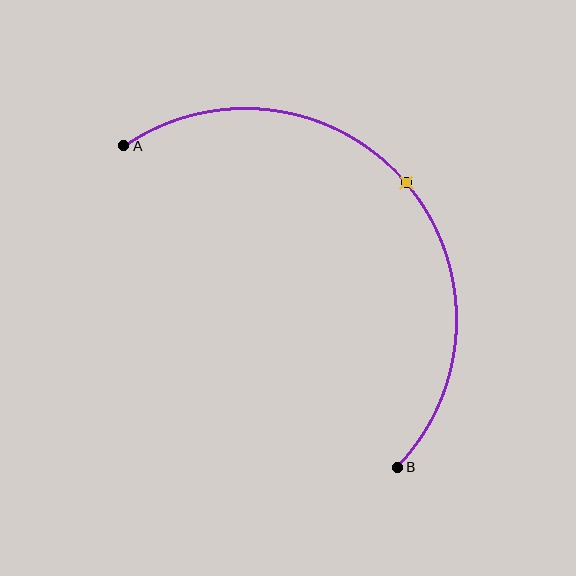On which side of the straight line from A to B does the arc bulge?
The arc bulges above and to the right of the straight line connecting A and B.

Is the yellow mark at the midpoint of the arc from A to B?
Yes. The yellow mark lies on the arc at equal arc-length from both A and B — it is the arc midpoint.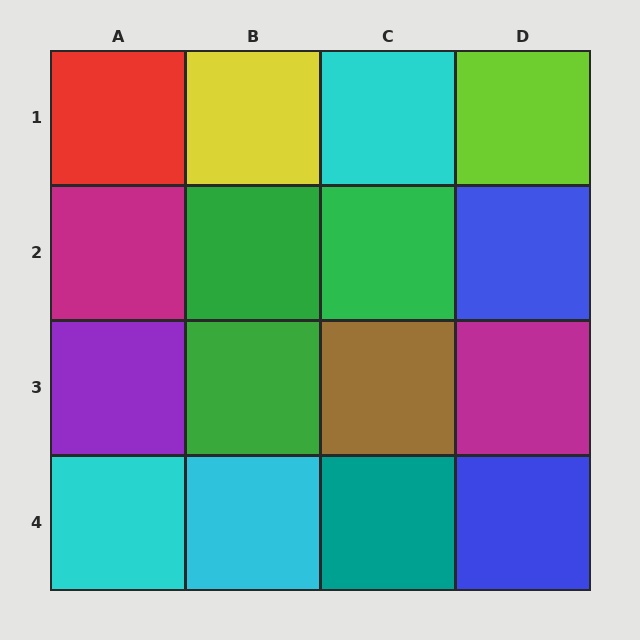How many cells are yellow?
1 cell is yellow.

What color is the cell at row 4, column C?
Teal.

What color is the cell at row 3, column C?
Brown.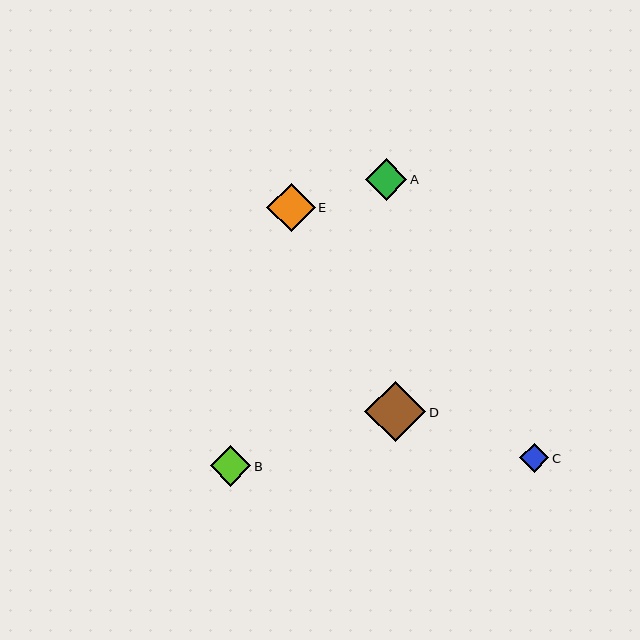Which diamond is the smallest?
Diamond C is the smallest with a size of approximately 29 pixels.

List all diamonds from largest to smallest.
From largest to smallest: D, E, A, B, C.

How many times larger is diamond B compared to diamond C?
Diamond B is approximately 1.4 times the size of diamond C.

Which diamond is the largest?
Diamond D is the largest with a size of approximately 61 pixels.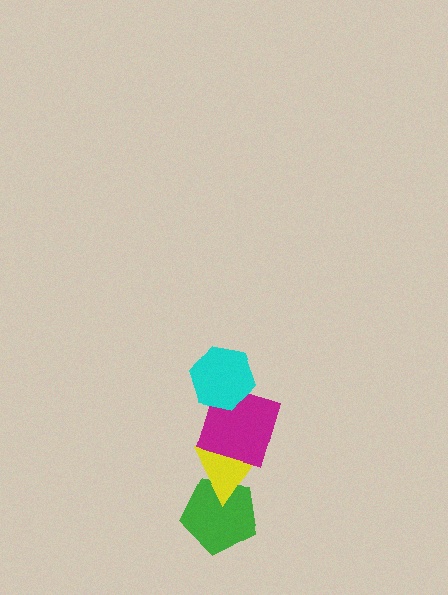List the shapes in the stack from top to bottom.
From top to bottom: the cyan hexagon, the magenta square, the yellow triangle, the green pentagon.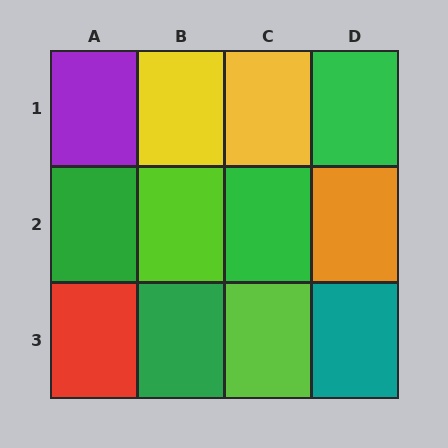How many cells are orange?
1 cell is orange.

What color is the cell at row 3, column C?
Lime.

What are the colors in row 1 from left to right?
Purple, yellow, yellow, green.